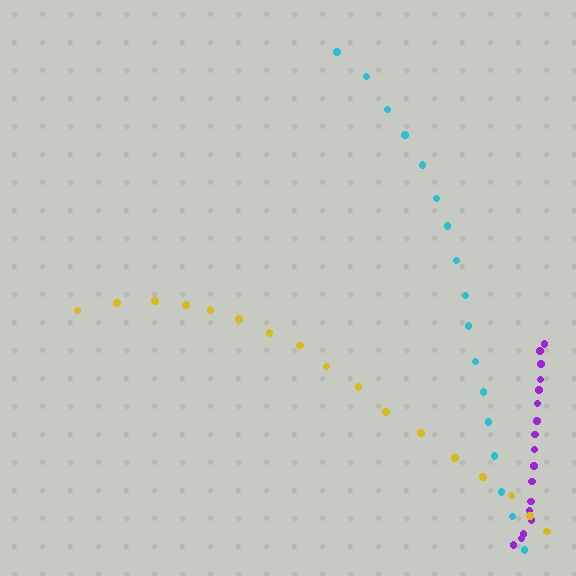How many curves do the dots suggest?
There are 3 distinct paths.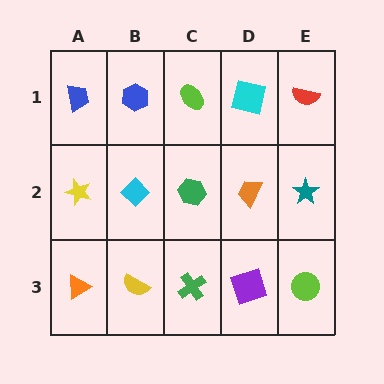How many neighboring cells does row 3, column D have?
3.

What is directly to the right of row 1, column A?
A blue hexagon.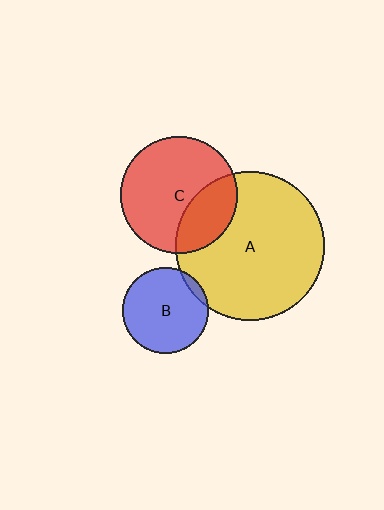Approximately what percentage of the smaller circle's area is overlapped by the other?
Approximately 30%.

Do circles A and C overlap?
Yes.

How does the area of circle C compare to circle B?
Approximately 1.8 times.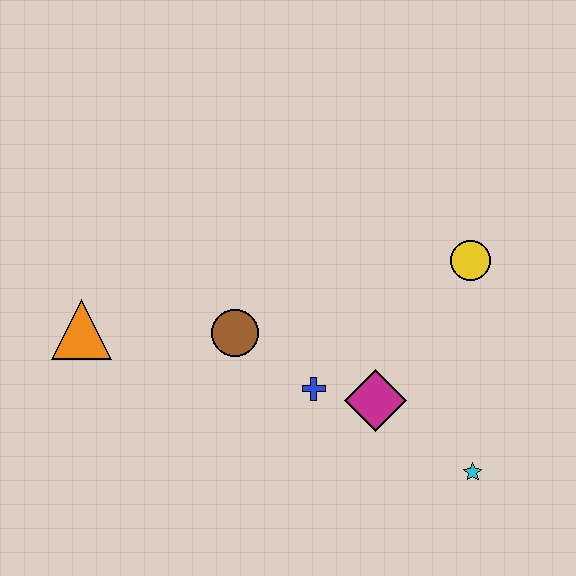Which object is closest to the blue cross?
The magenta diamond is closest to the blue cross.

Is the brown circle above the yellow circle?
No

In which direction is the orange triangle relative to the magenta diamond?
The orange triangle is to the left of the magenta diamond.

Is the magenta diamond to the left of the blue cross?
No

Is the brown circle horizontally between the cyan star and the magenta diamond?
No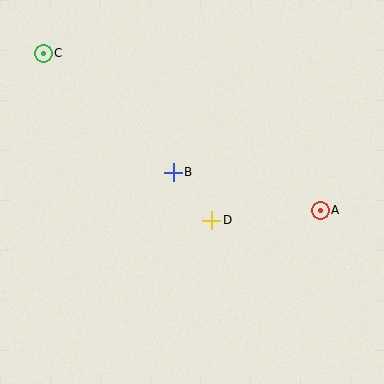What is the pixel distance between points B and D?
The distance between B and D is 61 pixels.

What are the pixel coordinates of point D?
Point D is at (212, 220).